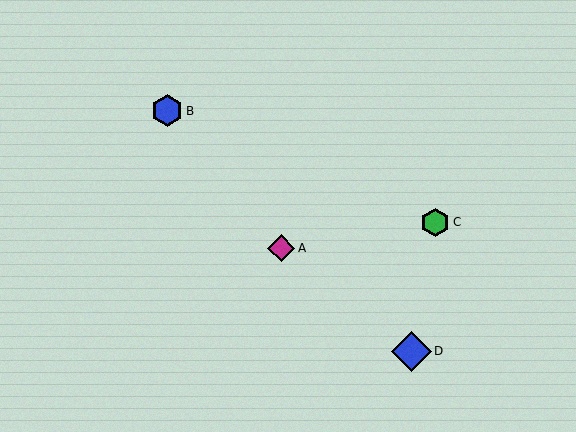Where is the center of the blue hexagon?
The center of the blue hexagon is at (167, 111).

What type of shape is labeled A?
Shape A is a magenta diamond.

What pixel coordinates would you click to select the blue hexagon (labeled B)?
Click at (167, 111) to select the blue hexagon B.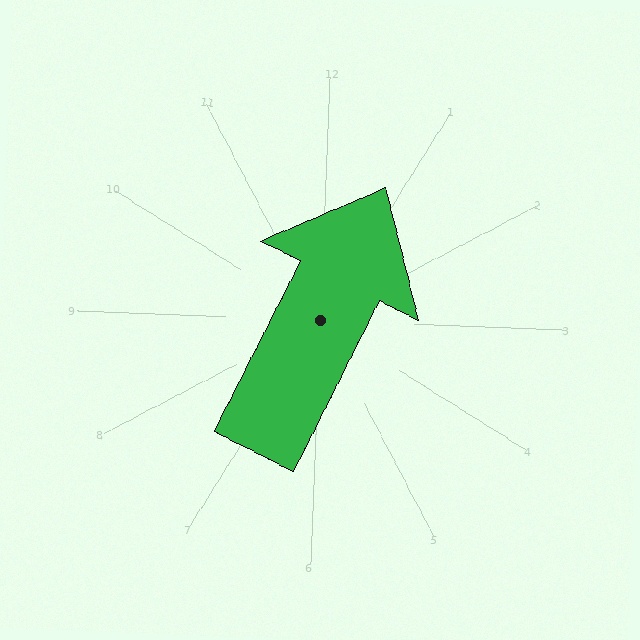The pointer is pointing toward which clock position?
Roughly 1 o'clock.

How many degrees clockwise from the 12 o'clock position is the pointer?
Approximately 24 degrees.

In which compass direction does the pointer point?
Northeast.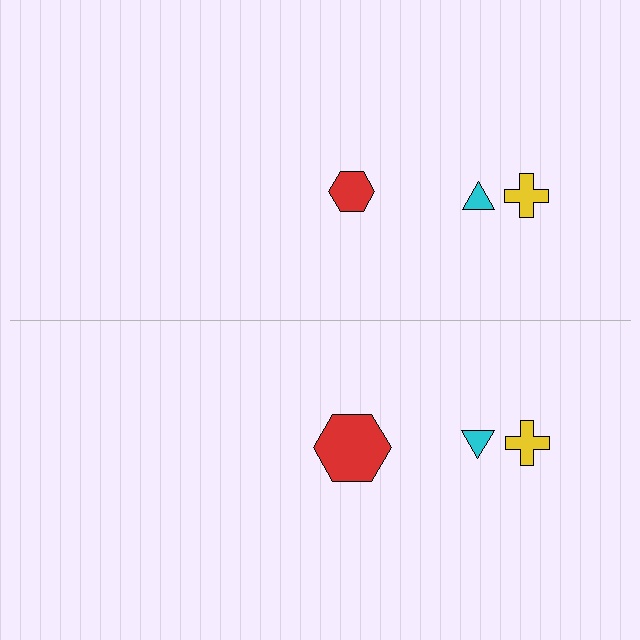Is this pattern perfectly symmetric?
No, the pattern is not perfectly symmetric. The red hexagon on the bottom side has a different size than its mirror counterpart.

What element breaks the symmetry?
The red hexagon on the bottom side has a different size than its mirror counterpart.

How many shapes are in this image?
There are 6 shapes in this image.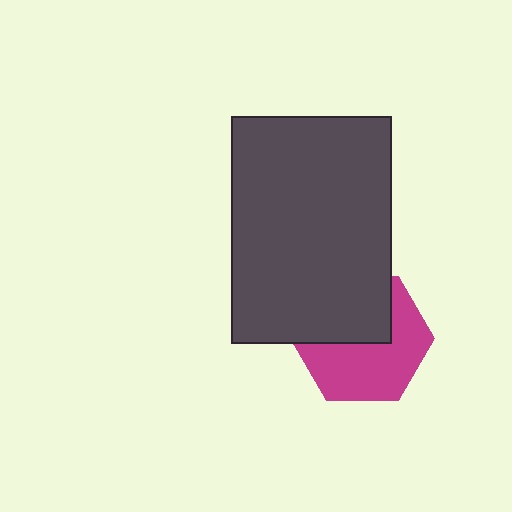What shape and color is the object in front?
The object in front is a dark gray rectangle.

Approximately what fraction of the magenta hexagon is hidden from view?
Roughly 42% of the magenta hexagon is hidden behind the dark gray rectangle.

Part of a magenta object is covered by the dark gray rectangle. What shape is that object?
It is a hexagon.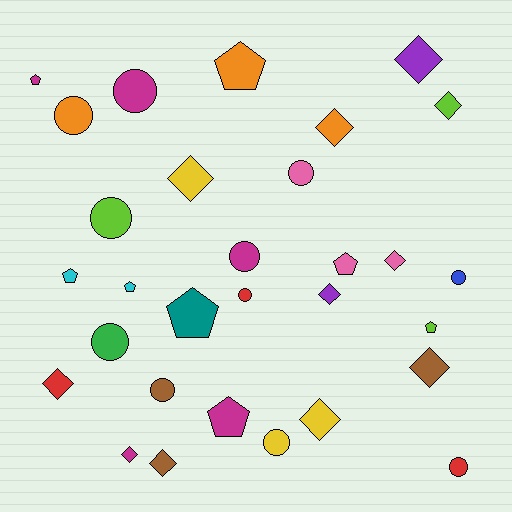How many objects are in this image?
There are 30 objects.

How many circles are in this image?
There are 11 circles.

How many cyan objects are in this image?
There are 2 cyan objects.